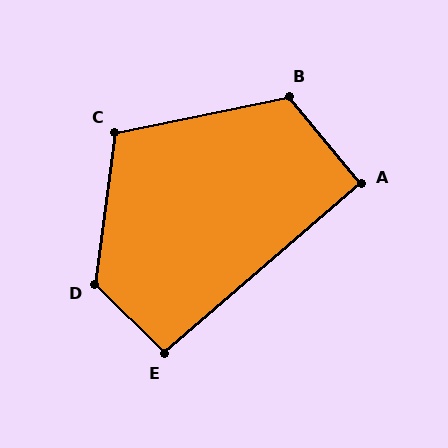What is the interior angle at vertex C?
Approximately 109 degrees (obtuse).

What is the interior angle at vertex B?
Approximately 118 degrees (obtuse).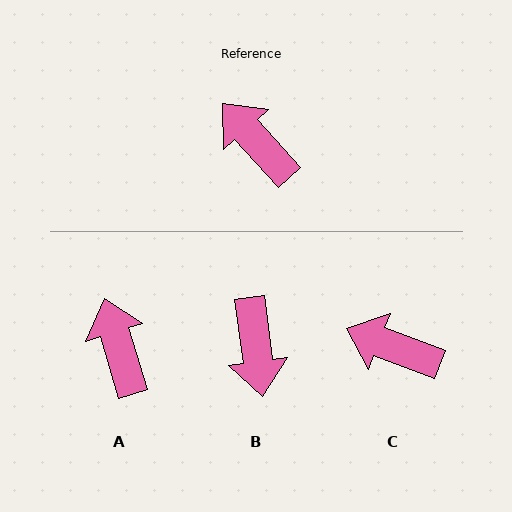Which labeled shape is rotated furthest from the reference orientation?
B, about 146 degrees away.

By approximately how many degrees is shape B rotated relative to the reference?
Approximately 146 degrees counter-clockwise.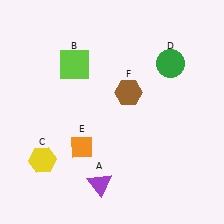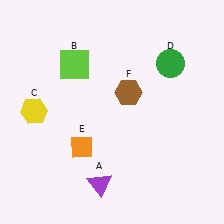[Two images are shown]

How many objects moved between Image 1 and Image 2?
1 object moved between the two images.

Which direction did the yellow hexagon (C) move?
The yellow hexagon (C) moved up.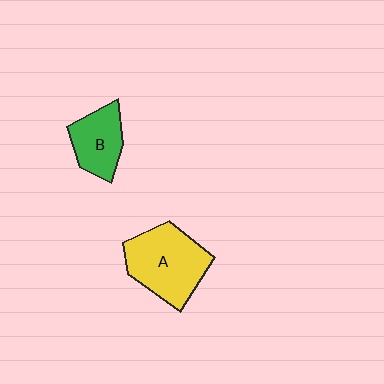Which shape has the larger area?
Shape A (yellow).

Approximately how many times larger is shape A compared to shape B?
Approximately 1.6 times.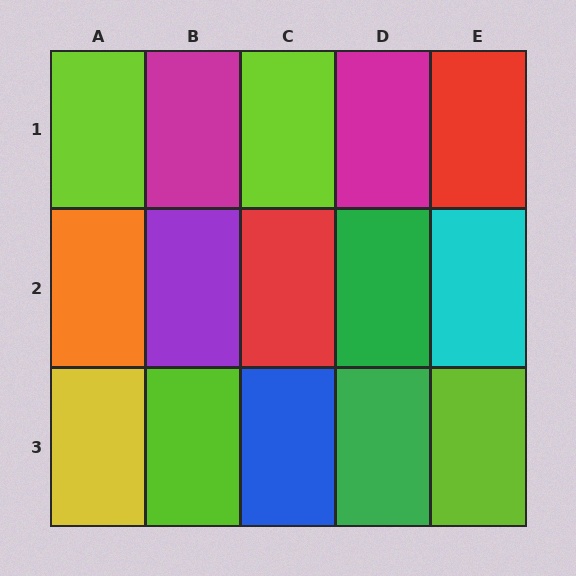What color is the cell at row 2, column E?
Cyan.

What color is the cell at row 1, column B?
Magenta.